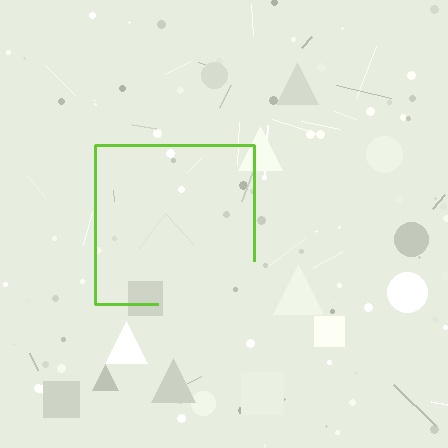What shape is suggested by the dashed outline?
The dashed outline suggests a square.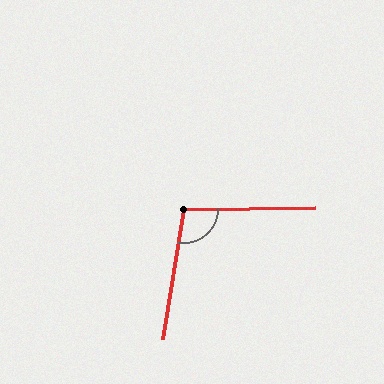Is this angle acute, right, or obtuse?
It is obtuse.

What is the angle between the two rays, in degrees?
Approximately 100 degrees.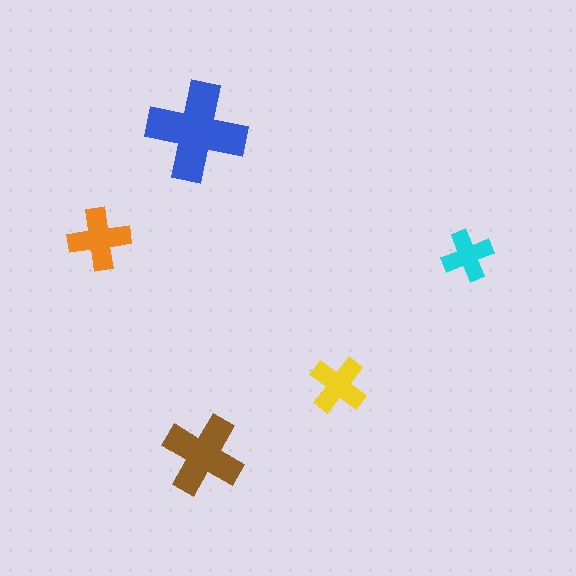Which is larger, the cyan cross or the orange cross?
The orange one.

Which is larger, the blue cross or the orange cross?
The blue one.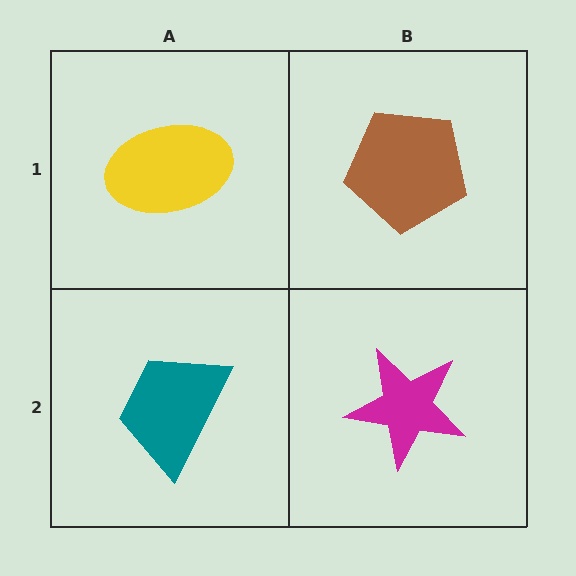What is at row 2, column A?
A teal trapezoid.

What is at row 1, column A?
A yellow ellipse.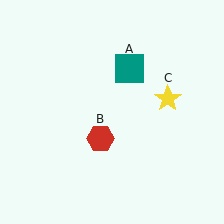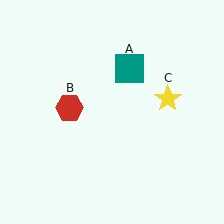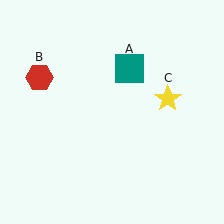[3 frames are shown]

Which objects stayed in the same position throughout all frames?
Teal square (object A) and yellow star (object C) remained stationary.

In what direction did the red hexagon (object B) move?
The red hexagon (object B) moved up and to the left.